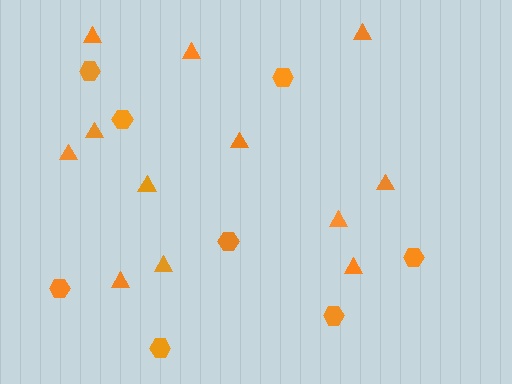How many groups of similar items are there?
There are 2 groups: one group of triangles (12) and one group of hexagons (8).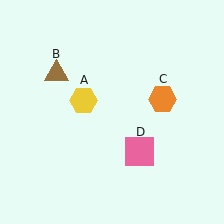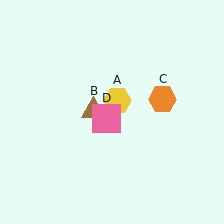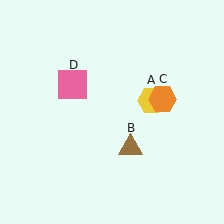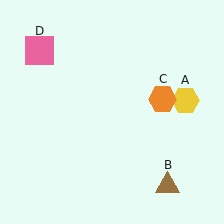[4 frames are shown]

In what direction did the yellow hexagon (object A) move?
The yellow hexagon (object A) moved right.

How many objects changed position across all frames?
3 objects changed position: yellow hexagon (object A), brown triangle (object B), pink square (object D).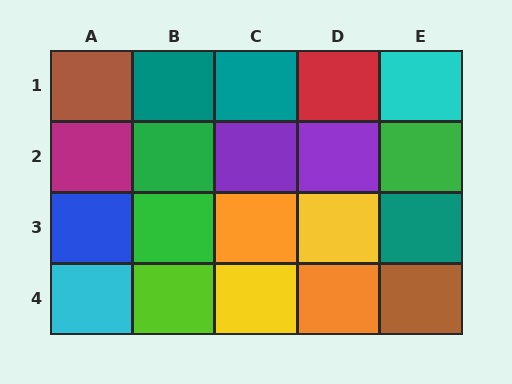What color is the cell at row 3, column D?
Yellow.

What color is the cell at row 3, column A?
Blue.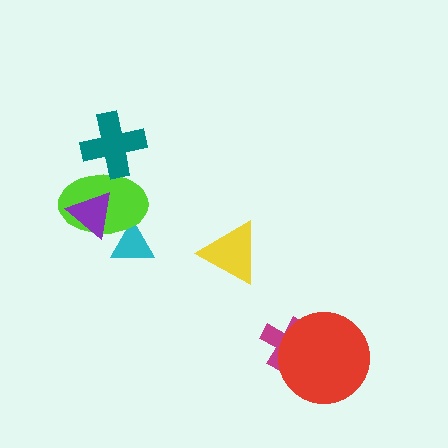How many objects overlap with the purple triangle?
1 object overlaps with the purple triangle.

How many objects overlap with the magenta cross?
1 object overlaps with the magenta cross.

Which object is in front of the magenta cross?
The red circle is in front of the magenta cross.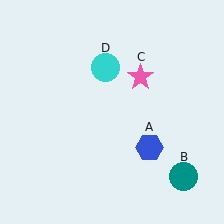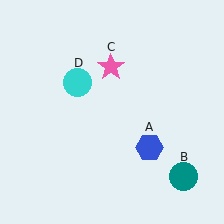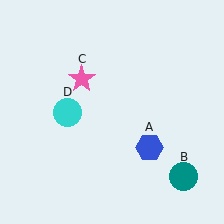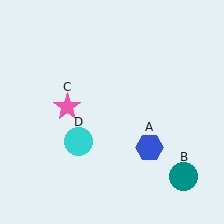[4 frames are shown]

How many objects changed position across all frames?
2 objects changed position: pink star (object C), cyan circle (object D).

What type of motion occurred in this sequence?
The pink star (object C), cyan circle (object D) rotated counterclockwise around the center of the scene.